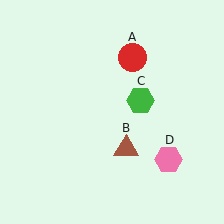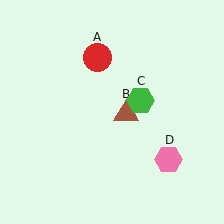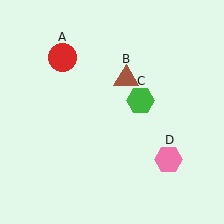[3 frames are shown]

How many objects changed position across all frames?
2 objects changed position: red circle (object A), brown triangle (object B).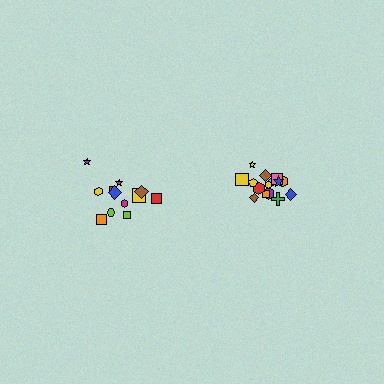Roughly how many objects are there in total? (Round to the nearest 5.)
Roughly 25 objects in total.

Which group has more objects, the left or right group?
The right group.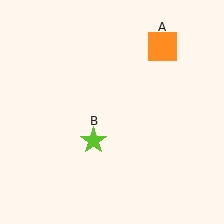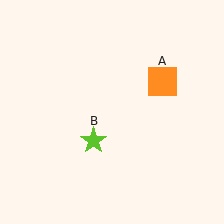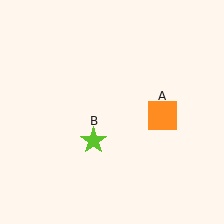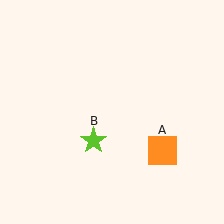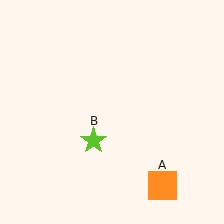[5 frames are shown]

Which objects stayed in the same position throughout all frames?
Lime star (object B) remained stationary.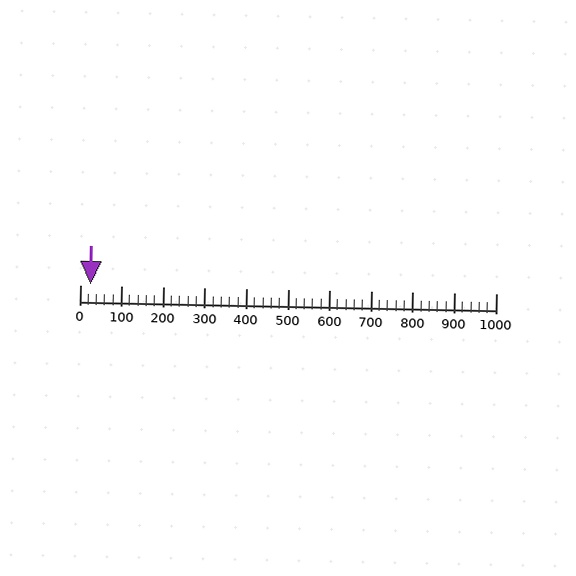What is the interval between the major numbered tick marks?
The major tick marks are spaced 100 units apart.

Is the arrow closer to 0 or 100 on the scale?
The arrow is closer to 0.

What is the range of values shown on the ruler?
The ruler shows values from 0 to 1000.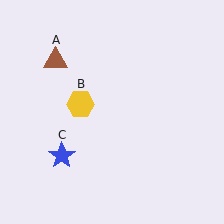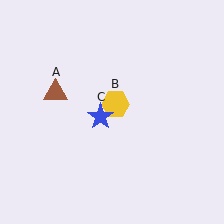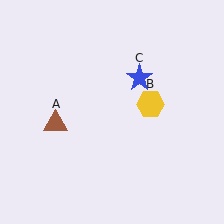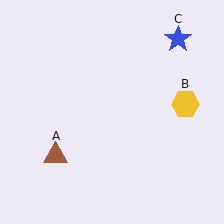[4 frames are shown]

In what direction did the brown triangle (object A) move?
The brown triangle (object A) moved down.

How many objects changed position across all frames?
3 objects changed position: brown triangle (object A), yellow hexagon (object B), blue star (object C).